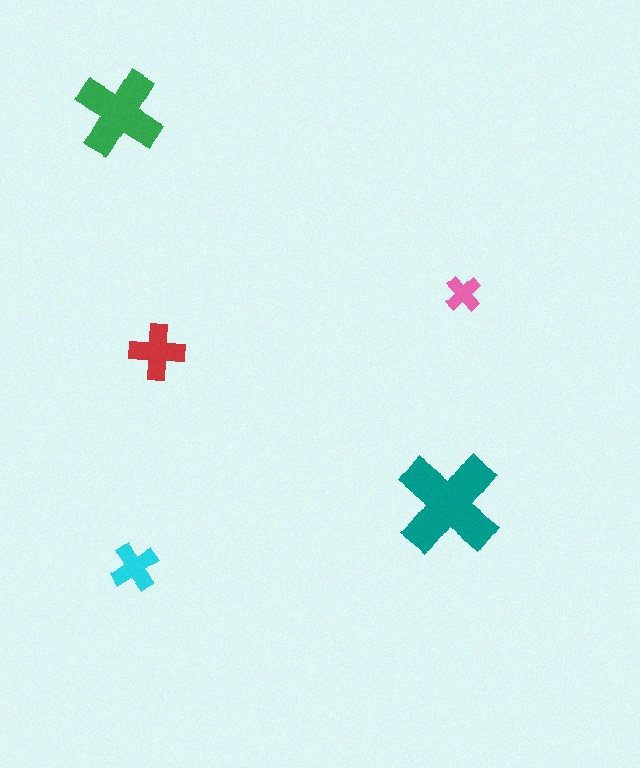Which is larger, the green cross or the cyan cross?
The green one.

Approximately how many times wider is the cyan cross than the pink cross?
About 1.5 times wider.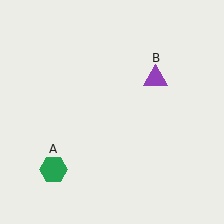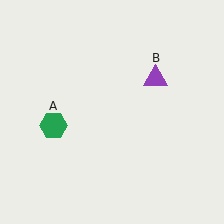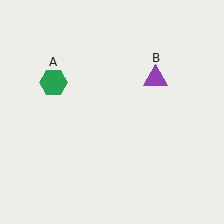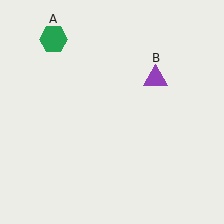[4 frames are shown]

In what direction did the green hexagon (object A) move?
The green hexagon (object A) moved up.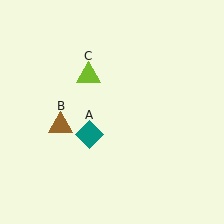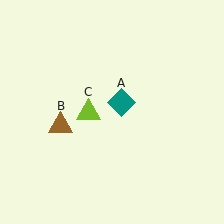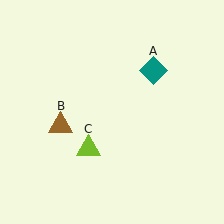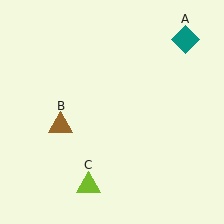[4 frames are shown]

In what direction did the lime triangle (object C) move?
The lime triangle (object C) moved down.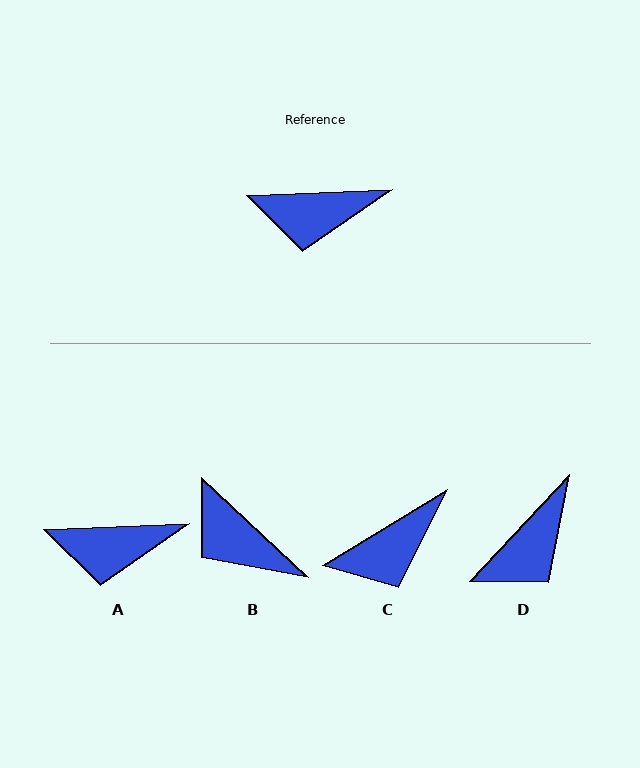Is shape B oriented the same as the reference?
No, it is off by about 45 degrees.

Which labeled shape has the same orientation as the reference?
A.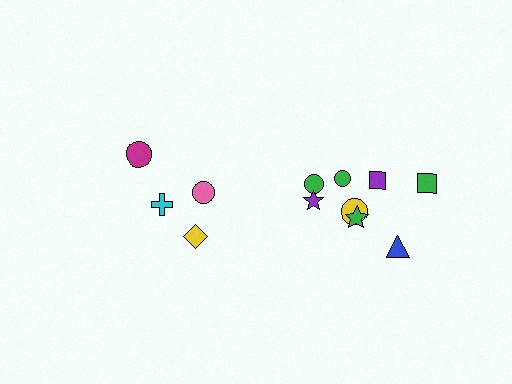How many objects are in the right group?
There are 8 objects.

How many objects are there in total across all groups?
There are 13 objects.